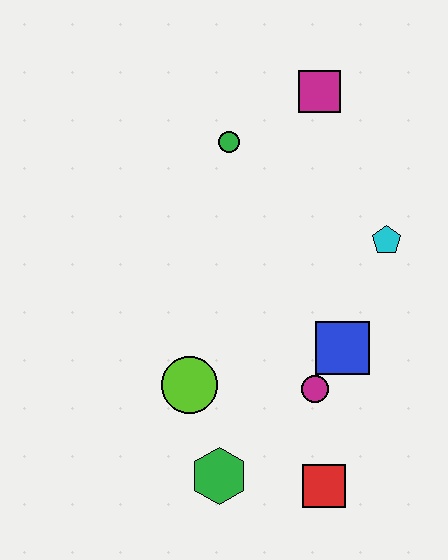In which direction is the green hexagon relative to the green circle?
The green hexagon is below the green circle.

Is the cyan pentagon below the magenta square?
Yes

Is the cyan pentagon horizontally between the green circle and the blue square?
No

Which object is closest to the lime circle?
The green hexagon is closest to the lime circle.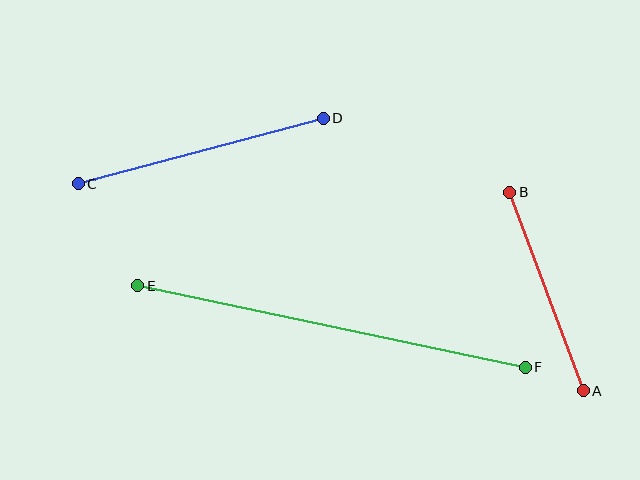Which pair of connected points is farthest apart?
Points E and F are farthest apart.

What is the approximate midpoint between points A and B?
The midpoint is at approximately (547, 292) pixels.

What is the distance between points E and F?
The distance is approximately 396 pixels.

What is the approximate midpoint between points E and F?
The midpoint is at approximately (331, 326) pixels.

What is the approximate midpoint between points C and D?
The midpoint is at approximately (201, 151) pixels.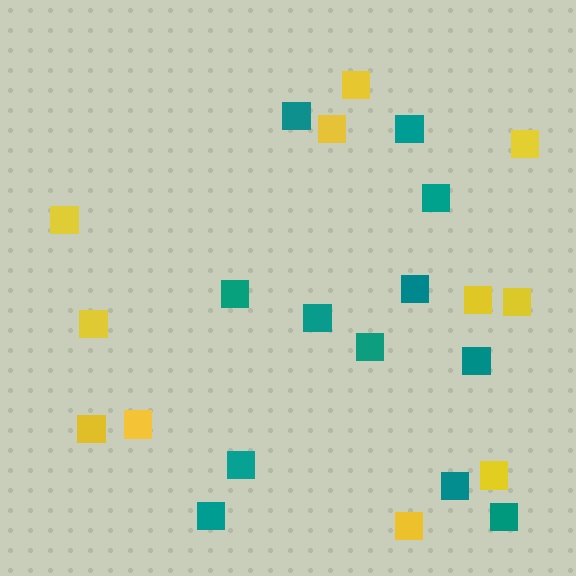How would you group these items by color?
There are 2 groups: one group of yellow squares (11) and one group of teal squares (12).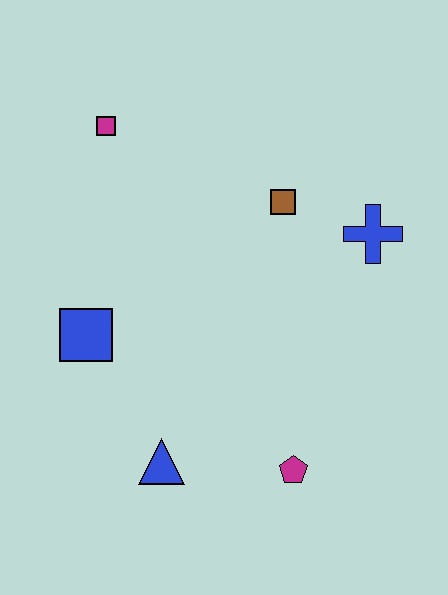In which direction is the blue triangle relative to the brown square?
The blue triangle is below the brown square.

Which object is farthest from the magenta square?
The magenta pentagon is farthest from the magenta square.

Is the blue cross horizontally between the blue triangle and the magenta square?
No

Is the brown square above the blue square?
Yes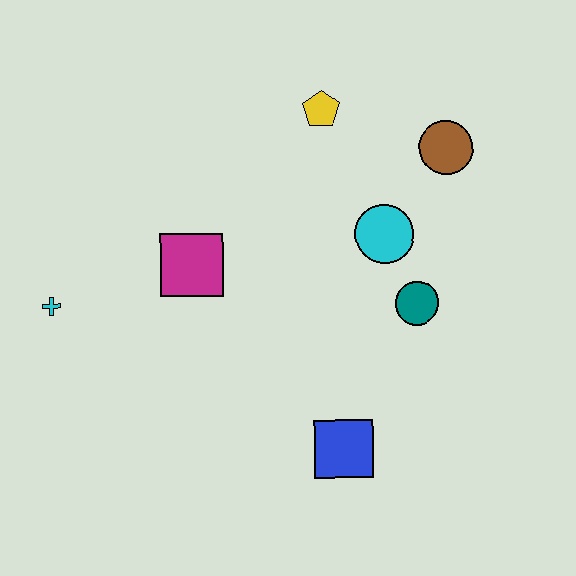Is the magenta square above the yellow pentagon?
No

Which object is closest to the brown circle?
The cyan circle is closest to the brown circle.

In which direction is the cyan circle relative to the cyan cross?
The cyan circle is to the right of the cyan cross.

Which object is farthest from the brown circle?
The cyan cross is farthest from the brown circle.